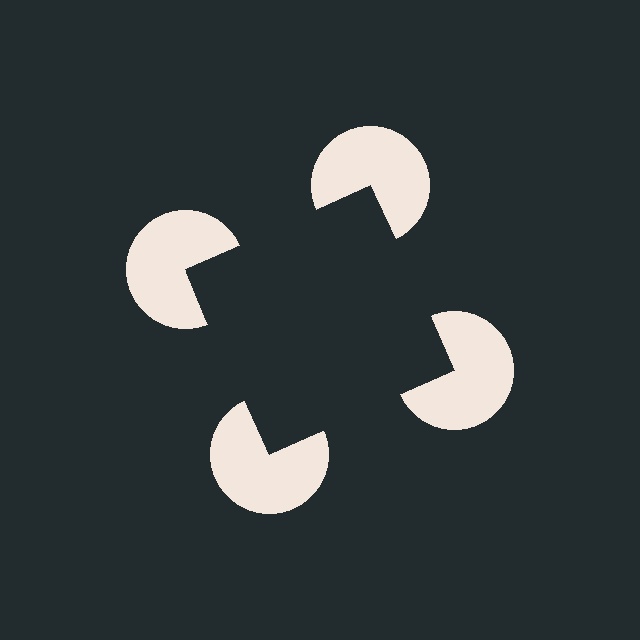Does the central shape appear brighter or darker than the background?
It typically appears slightly darker than the background, even though no actual brightness change is drawn.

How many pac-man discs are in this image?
There are 4 — one at each vertex of the illusory square.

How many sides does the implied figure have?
4 sides.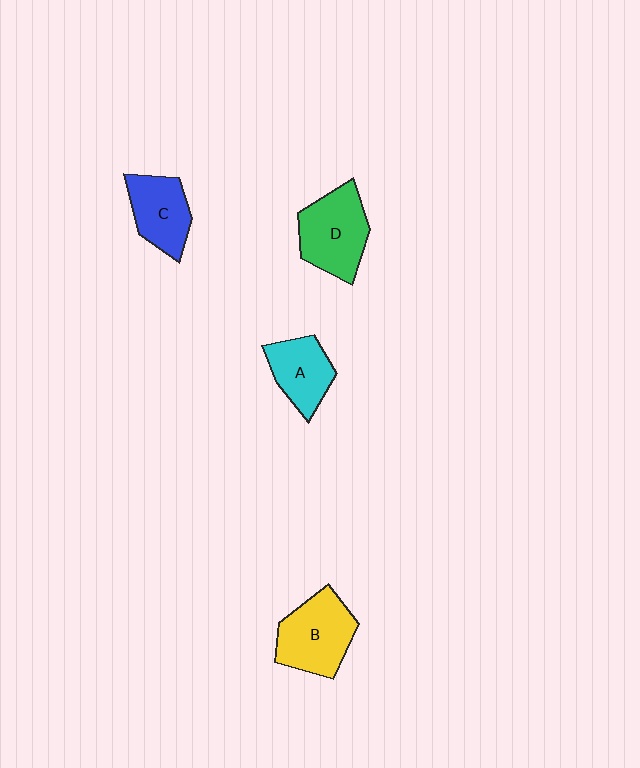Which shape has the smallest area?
Shape A (cyan).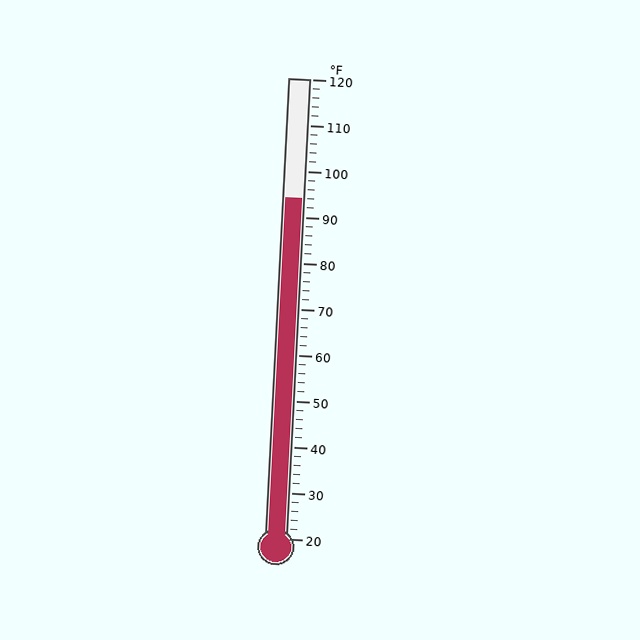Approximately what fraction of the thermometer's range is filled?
The thermometer is filled to approximately 75% of its range.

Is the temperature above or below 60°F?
The temperature is above 60°F.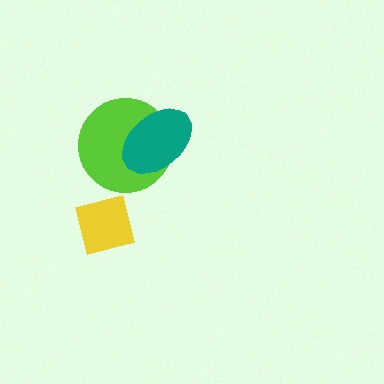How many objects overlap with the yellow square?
0 objects overlap with the yellow square.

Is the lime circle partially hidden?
Yes, it is partially covered by another shape.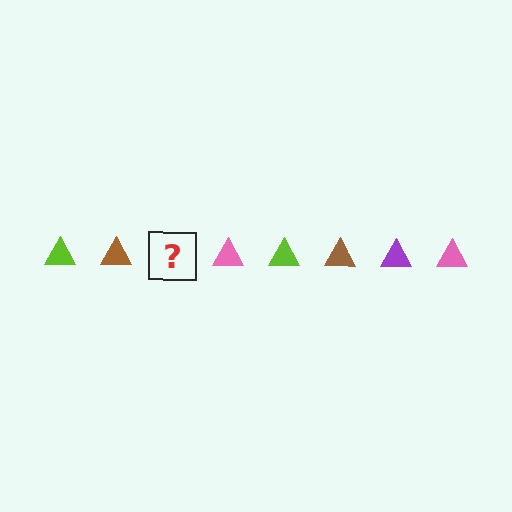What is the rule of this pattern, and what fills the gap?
The rule is that the pattern cycles through lime, brown, purple, pink triangles. The gap should be filled with a purple triangle.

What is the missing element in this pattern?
The missing element is a purple triangle.